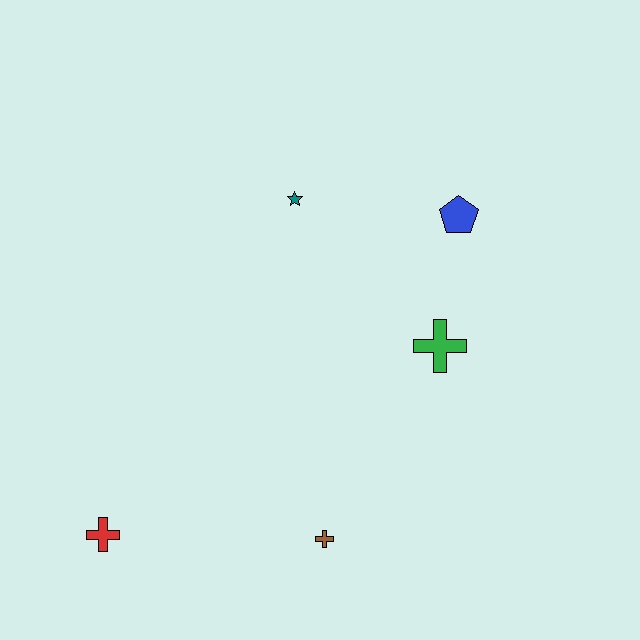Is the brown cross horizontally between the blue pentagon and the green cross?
No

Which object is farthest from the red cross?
The blue pentagon is farthest from the red cross.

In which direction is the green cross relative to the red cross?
The green cross is to the right of the red cross.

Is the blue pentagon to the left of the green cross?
No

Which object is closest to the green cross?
The blue pentagon is closest to the green cross.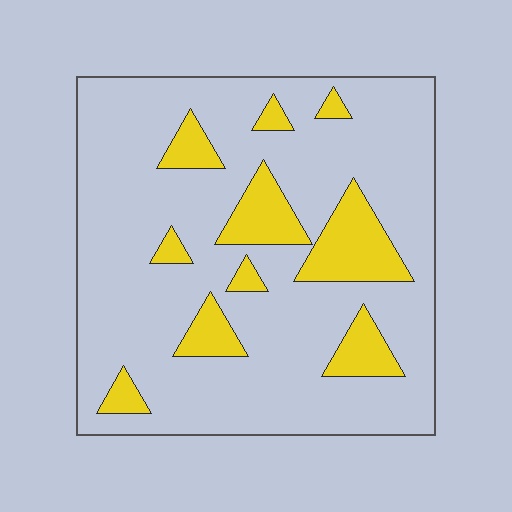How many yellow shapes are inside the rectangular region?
10.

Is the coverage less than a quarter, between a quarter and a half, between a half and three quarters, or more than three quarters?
Less than a quarter.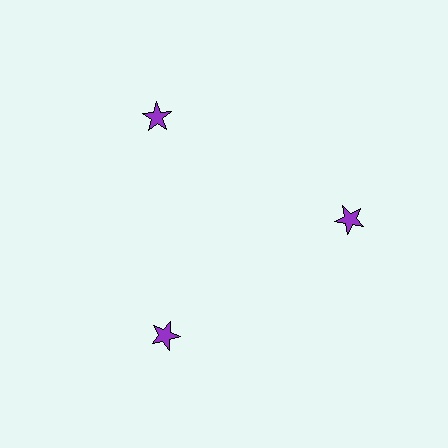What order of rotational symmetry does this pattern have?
This pattern has 3-fold rotational symmetry.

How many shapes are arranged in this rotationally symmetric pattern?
There are 3 shapes, arranged in 3 groups of 1.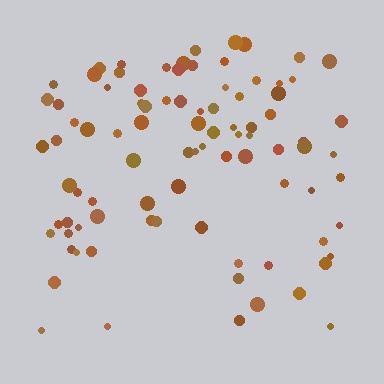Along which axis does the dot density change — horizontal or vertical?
Vertical.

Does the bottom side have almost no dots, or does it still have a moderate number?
Still a moderate number, just noticeably fewer than the top.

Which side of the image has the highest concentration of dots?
The top.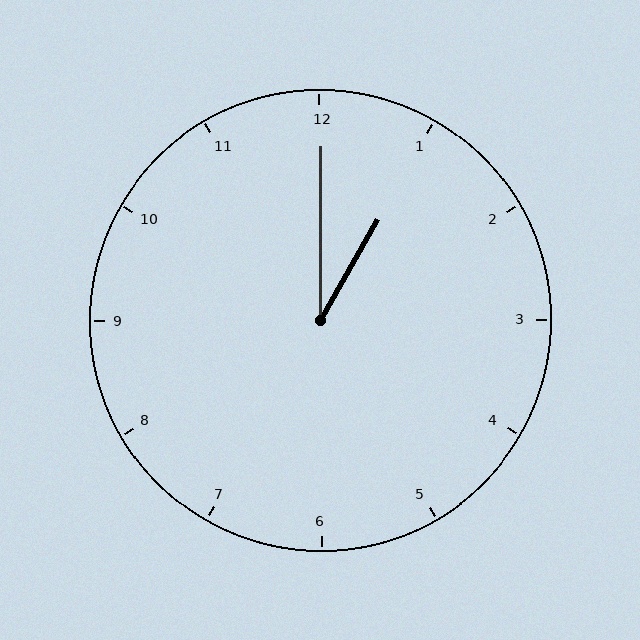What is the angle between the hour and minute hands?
Approximately 30 degrees.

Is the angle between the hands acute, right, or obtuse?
It is acute.